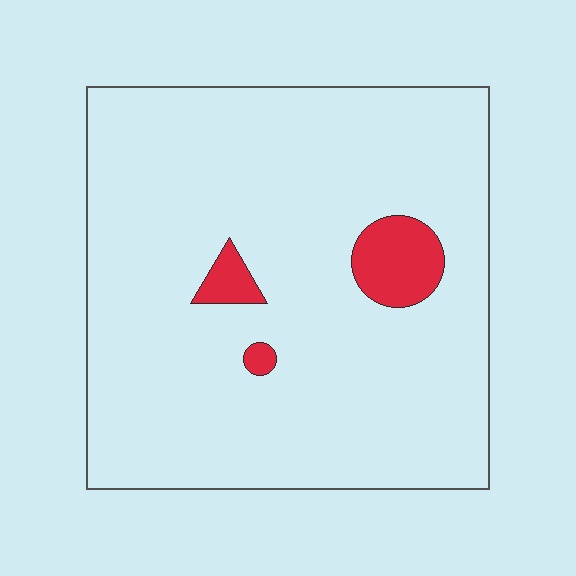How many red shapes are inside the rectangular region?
3.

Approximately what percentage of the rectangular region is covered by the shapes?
Approximately 5%.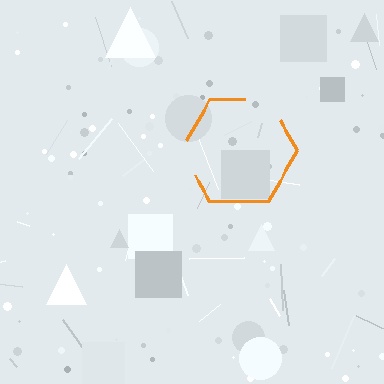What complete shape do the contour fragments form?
The contour fragments form a hexagon.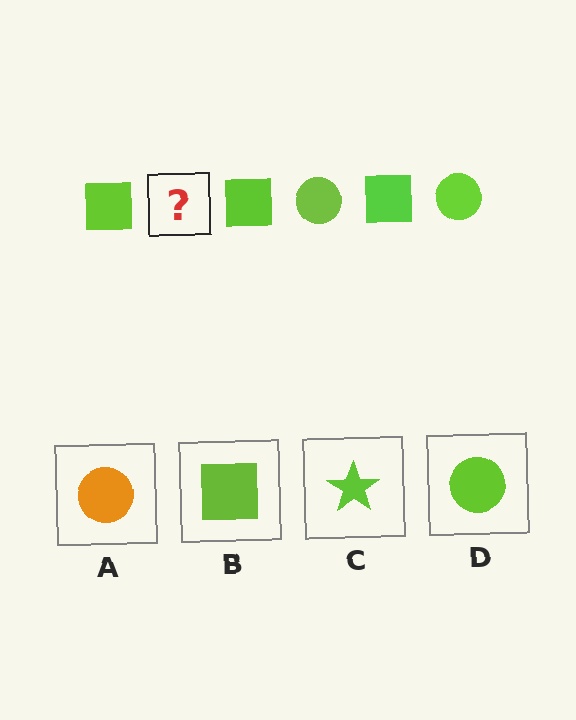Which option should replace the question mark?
Option D.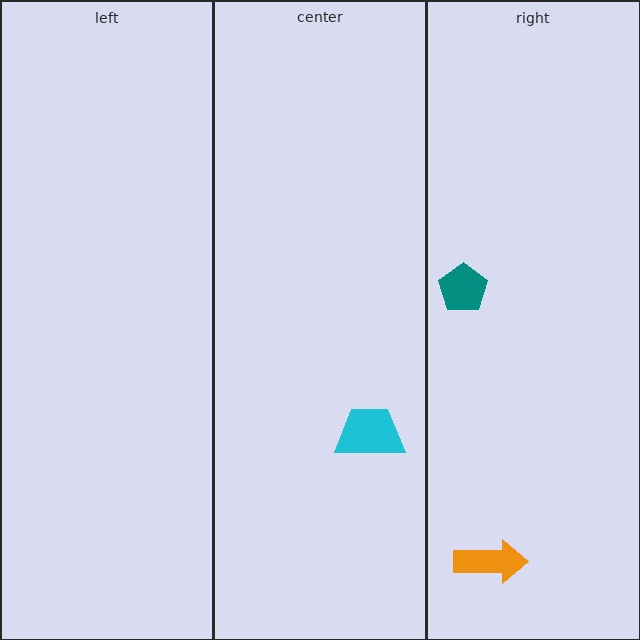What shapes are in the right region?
The orange arrow, the teal pentagon.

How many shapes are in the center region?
1.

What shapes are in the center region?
The cyan trapezoid.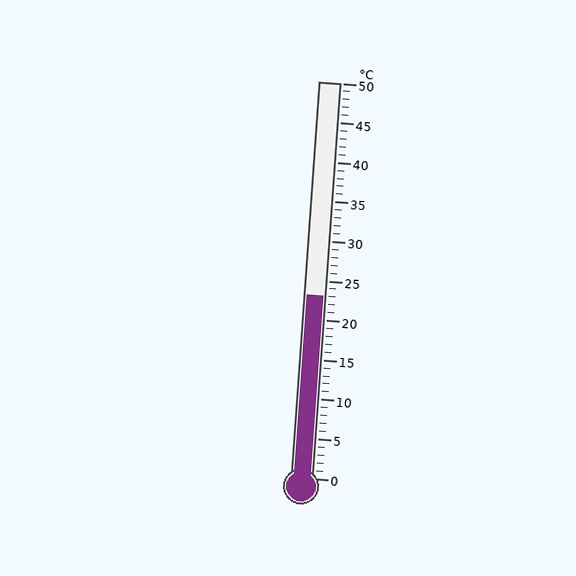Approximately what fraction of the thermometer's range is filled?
The thermometer is filled to approximately 45% of its range.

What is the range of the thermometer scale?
The thermometer scale ranges from 0°C to 50°C.